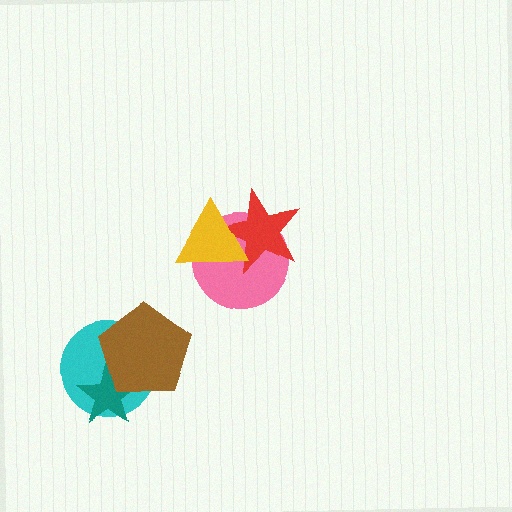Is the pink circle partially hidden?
Yes, it is partially covered by another shape.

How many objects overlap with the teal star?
2 objects overlap with the teal star.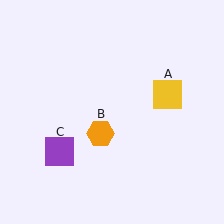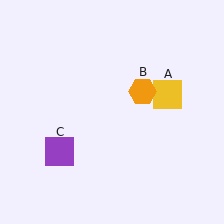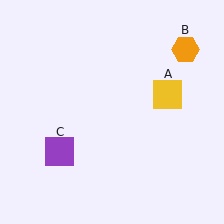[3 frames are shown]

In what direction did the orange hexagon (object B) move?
The orange hexagon (object B) moved up and to the right.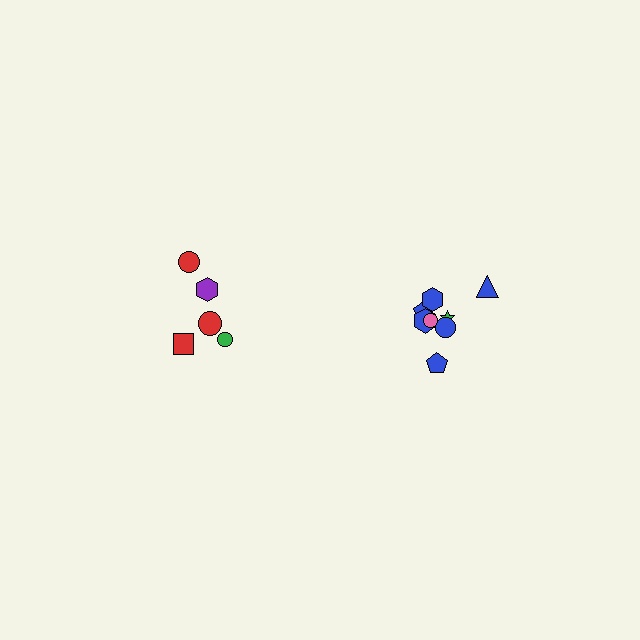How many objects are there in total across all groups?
There are 13 objects.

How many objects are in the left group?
There are 5 objects.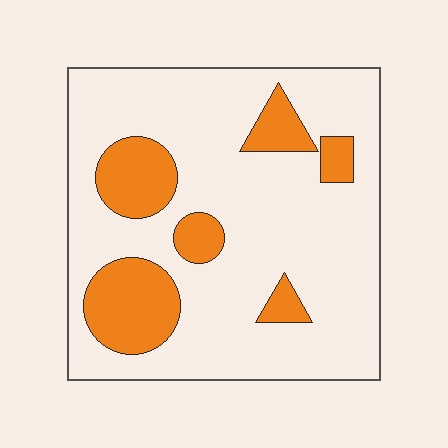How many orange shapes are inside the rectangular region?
6.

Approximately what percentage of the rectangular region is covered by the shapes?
Approximately 20%.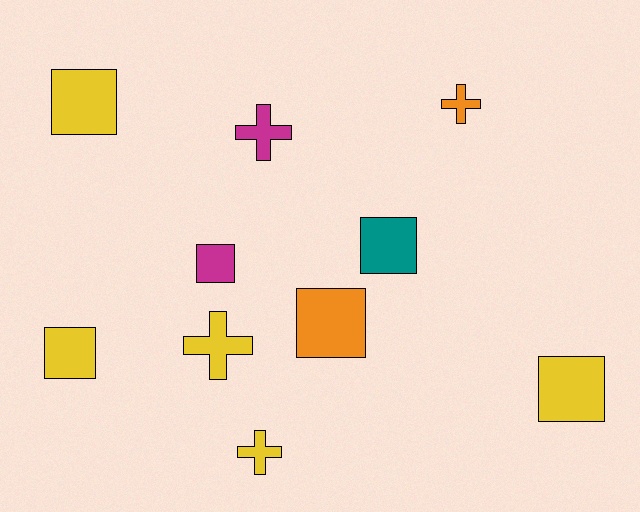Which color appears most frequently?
Yellow, with 5 objects.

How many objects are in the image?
There are 10 objects.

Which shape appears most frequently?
Square, with 6 objects.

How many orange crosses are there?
There is 1 orange cross.